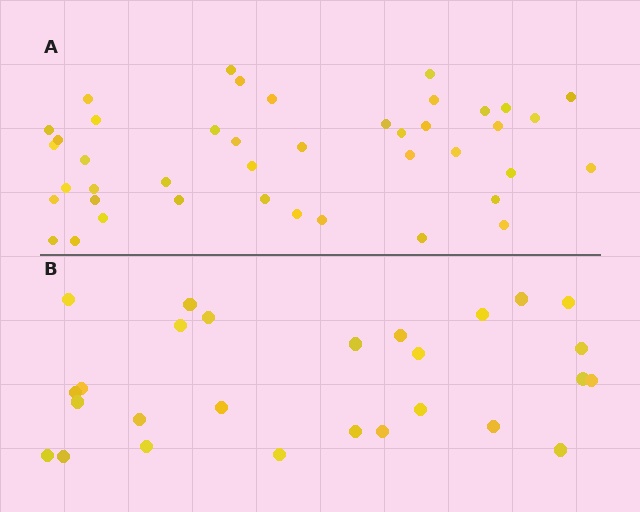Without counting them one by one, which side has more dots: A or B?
Region A (the top region) has more dots.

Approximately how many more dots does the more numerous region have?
Region A has approximately 15 more dots than region B.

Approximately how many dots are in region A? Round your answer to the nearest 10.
About 40 dots. (The exact count is 42, which rounds to 40.)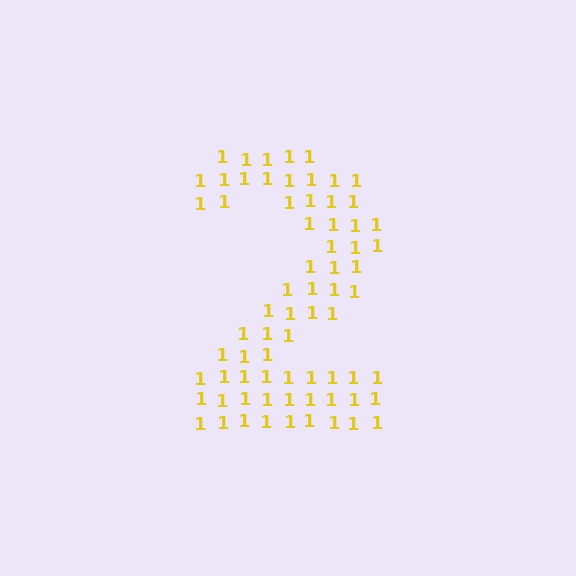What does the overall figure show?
The overall figure shows the digit 2.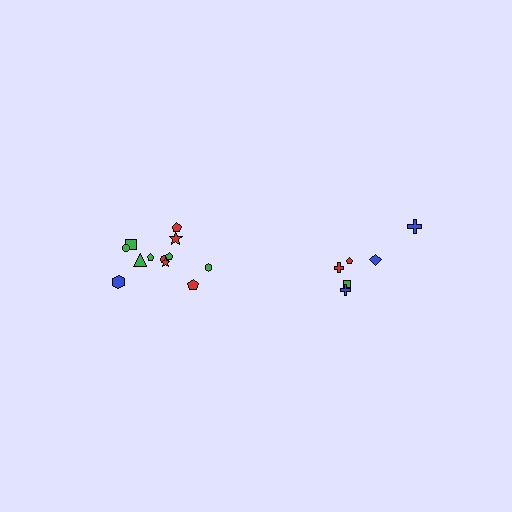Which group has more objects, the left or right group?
The left group.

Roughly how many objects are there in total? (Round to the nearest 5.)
Roughly 20 objects in total.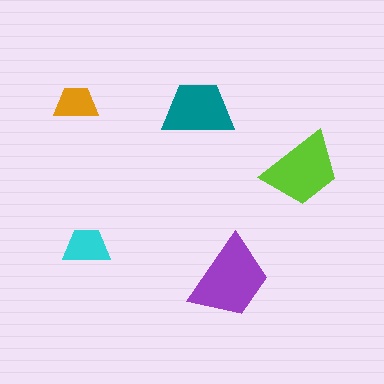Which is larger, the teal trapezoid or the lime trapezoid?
The lime one.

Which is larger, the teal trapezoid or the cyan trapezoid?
The teal one.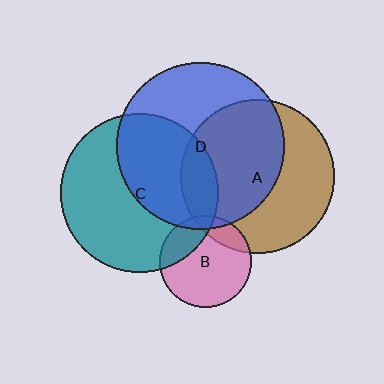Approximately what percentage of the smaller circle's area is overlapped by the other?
Approximately 25%.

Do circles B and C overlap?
Yes.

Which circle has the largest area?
Circle D (blue).